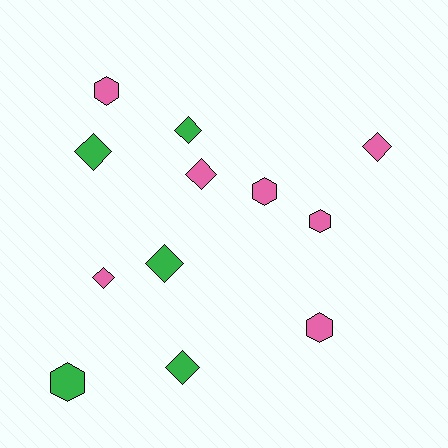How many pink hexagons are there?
There are 4 pink hexagons.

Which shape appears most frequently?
Diamond, with 7 objects.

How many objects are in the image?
There are 12 objects.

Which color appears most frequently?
Pink, with 7 objects.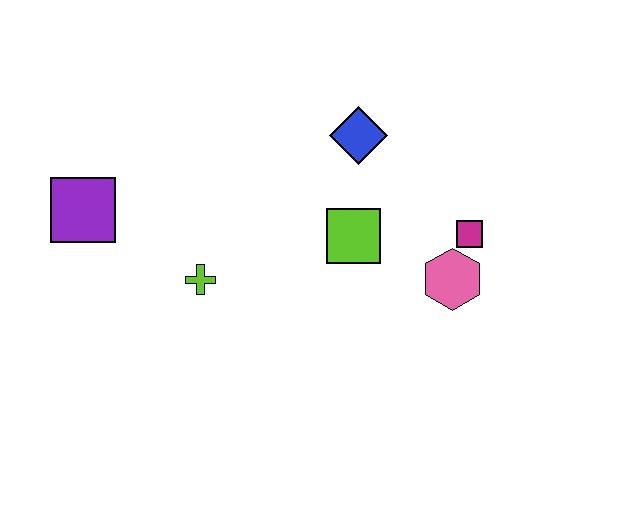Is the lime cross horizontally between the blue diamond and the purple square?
Yes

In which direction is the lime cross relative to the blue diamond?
The lime cross is to the left of the blue diamond.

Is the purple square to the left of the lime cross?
Yes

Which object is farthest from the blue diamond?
The purple square is farthest from the blue diamond.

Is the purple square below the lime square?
No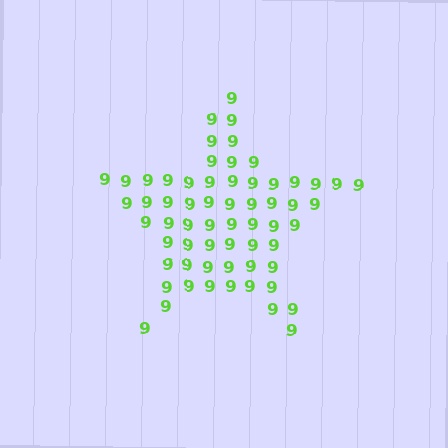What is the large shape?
The large shape is a star.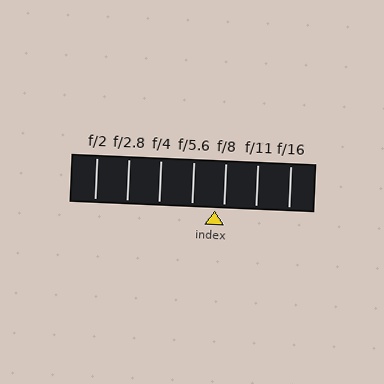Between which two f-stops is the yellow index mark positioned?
The index mark is between f/5.6 and f/8.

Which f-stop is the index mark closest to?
The index mark is closest to f/8.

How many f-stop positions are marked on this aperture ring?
There are 7 f-stop positions marked.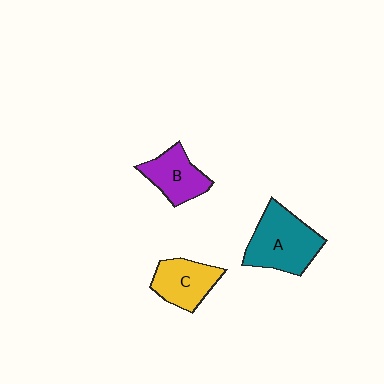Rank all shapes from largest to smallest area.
From largest to smallest: A (teal), C (yellow), B (purple).